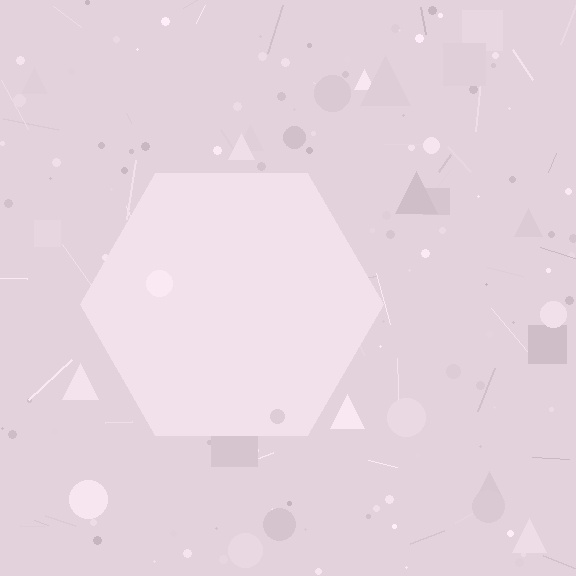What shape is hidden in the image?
A hexagon is hidden in the image.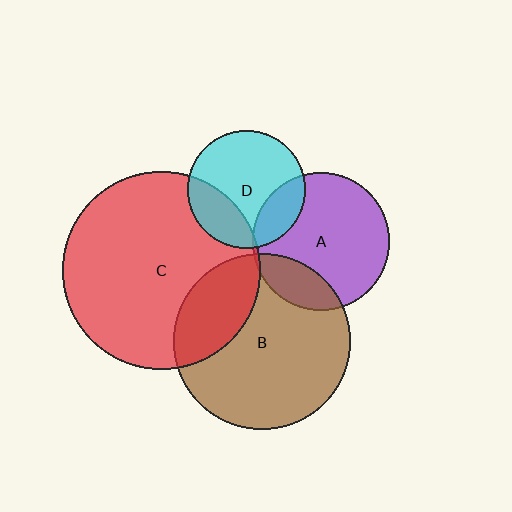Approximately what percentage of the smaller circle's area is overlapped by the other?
Approximately 5%.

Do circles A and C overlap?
Yes.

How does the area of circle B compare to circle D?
Approximately 2.2 times.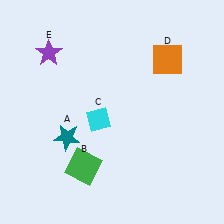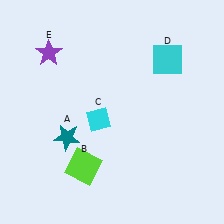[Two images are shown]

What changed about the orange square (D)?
In Image 1, D is orange. In Image 2, it changed to cyan.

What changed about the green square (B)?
In Image 1, B is green. In Image 2, it changed to lime.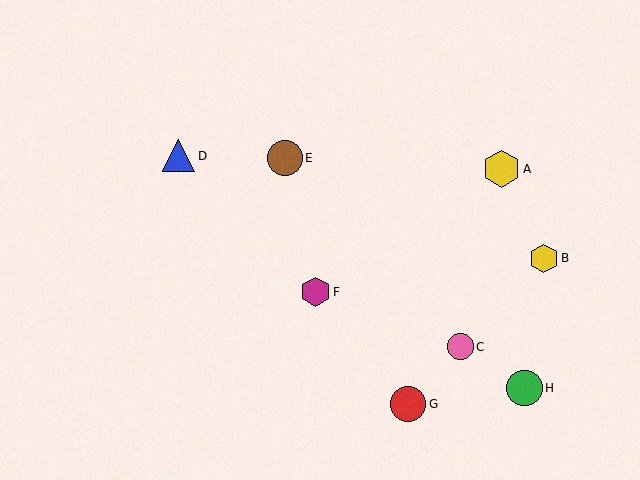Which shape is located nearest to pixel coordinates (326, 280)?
The magenta hexagon (labeled F) at (315, 292) is nearest to that location.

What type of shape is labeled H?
Shape H is a green circle.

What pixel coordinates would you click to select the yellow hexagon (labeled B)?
Click at (544, 258) to select the yellow hexagon B.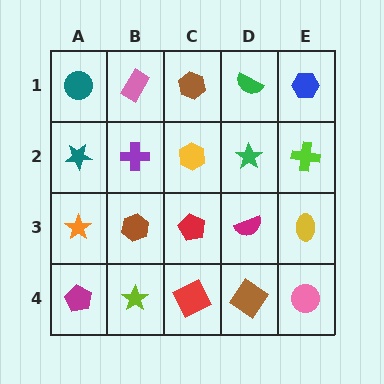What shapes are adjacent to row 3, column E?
A lime cross (row 2, column E), a pink circle (row 4, column E), a magenta semicircle (row 3, column D).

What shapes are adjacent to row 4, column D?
A magenta semicircle (row 3, column D), a red square (row 4, column C), a pink circle (row 4, column E).